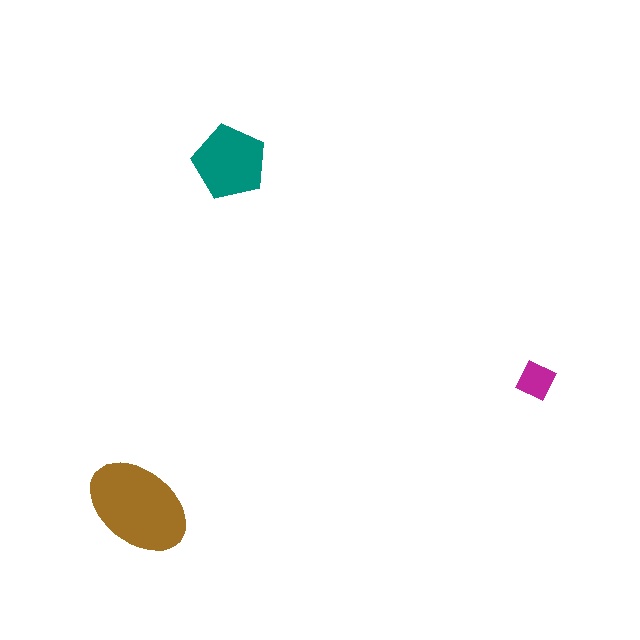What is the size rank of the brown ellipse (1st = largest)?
1st.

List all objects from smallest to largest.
The magenta diamond, the teal pentagon, the brown ellipse.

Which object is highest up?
The teal pentagon is topmost.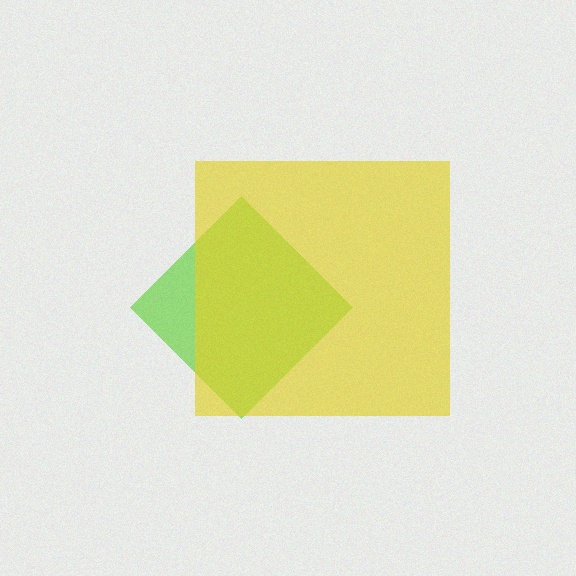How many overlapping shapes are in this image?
There are 2 overlapping shapes in the image.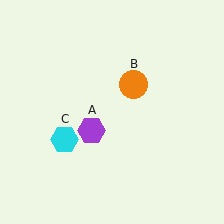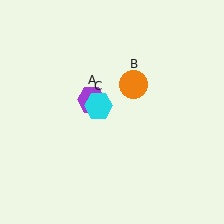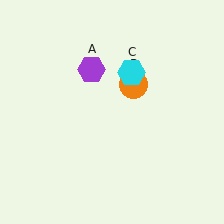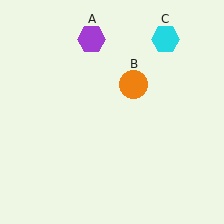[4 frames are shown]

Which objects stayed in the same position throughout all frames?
Orange circle (object B) remained stationary.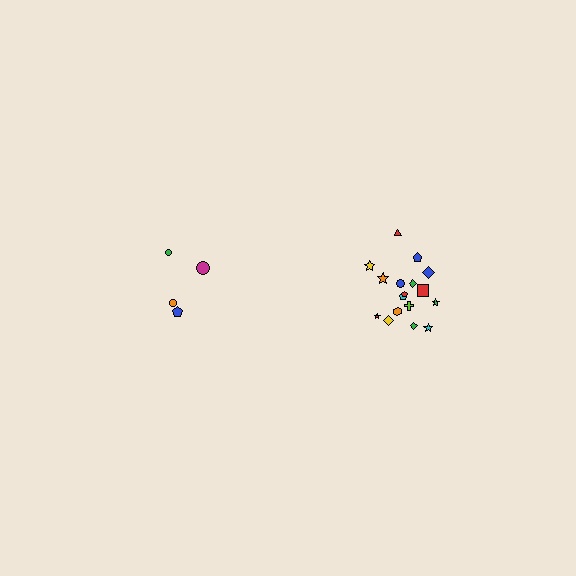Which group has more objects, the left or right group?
The right group.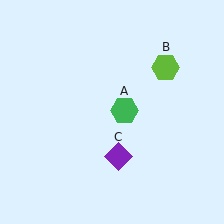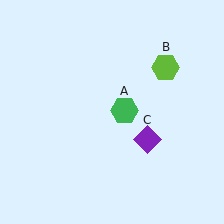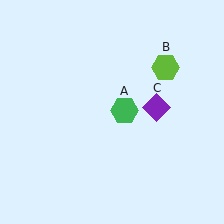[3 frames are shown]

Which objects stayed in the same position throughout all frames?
Green hexagon (object A) and lime hexagon (object B) remained stationary.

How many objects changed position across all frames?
1 object changed position: purple diamond (object C).